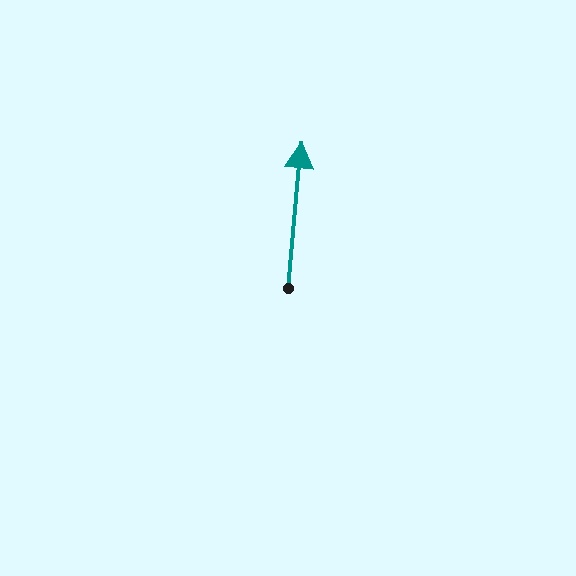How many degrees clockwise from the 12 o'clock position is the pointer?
Approximately 5 degrees.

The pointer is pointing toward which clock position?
Roughly 12 o'clock.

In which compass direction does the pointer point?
North.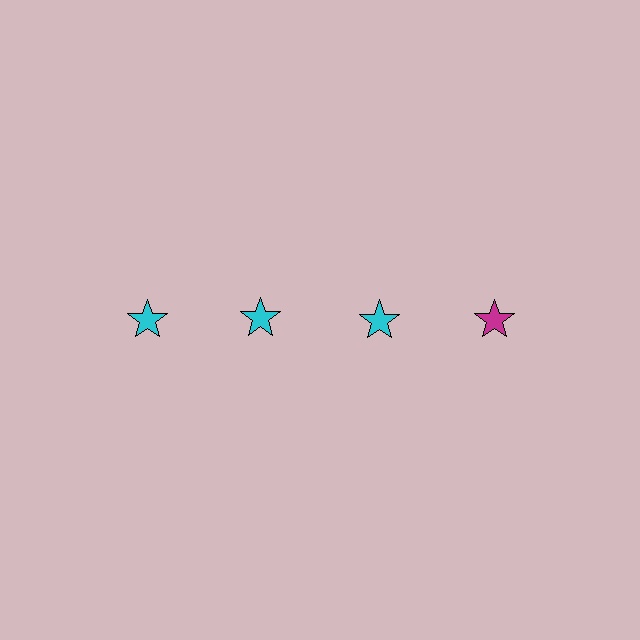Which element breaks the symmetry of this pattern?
The magenta star in the top row, second from right column breaks the symmetry. All other shapes are cyan stars.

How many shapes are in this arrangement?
There are 4 shapes arranged in a grid pattern.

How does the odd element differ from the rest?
It has a different color: magenta instead of cyan.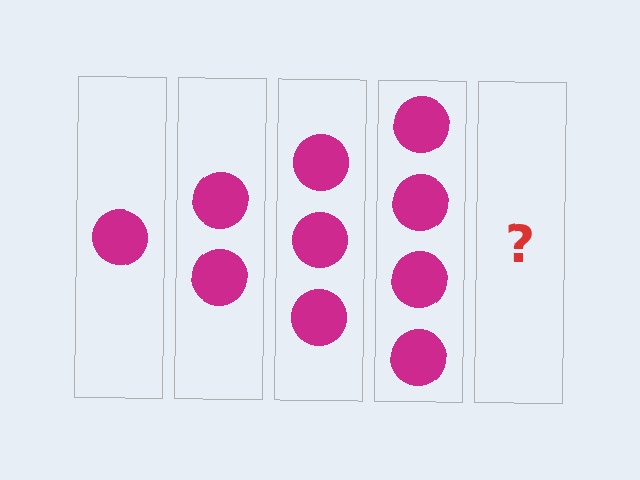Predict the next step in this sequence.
The next step is 5 circles.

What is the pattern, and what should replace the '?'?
The pattern is that each step adds one more circle. The '?' should be 5 circles.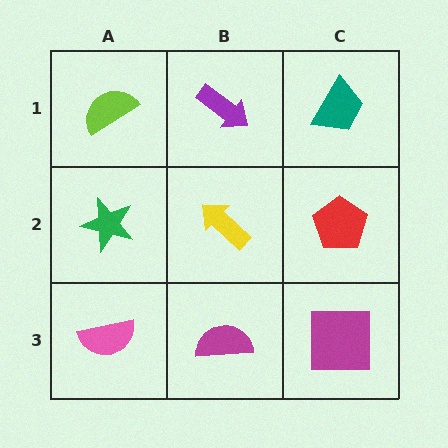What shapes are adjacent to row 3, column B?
A yellow arrow (row 2, column B), a pink semicircle (row 3, column A), a magenta square (row 3, column C).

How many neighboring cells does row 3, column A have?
2.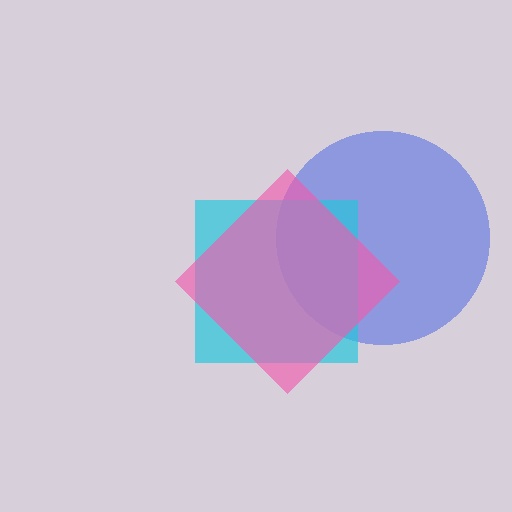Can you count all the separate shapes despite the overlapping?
Yes, there are 3 separate shapes.